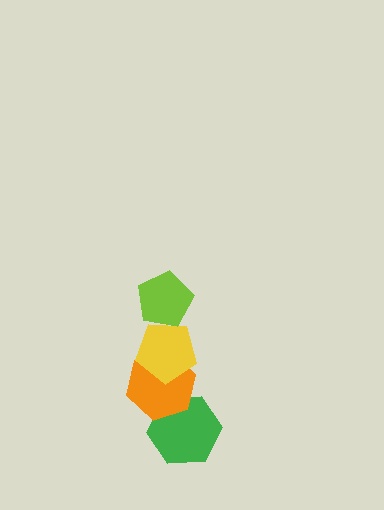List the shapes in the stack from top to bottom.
From top to bottom: the lime pentagon, the yellow pentagon, the orange hexagon, the green hexagon.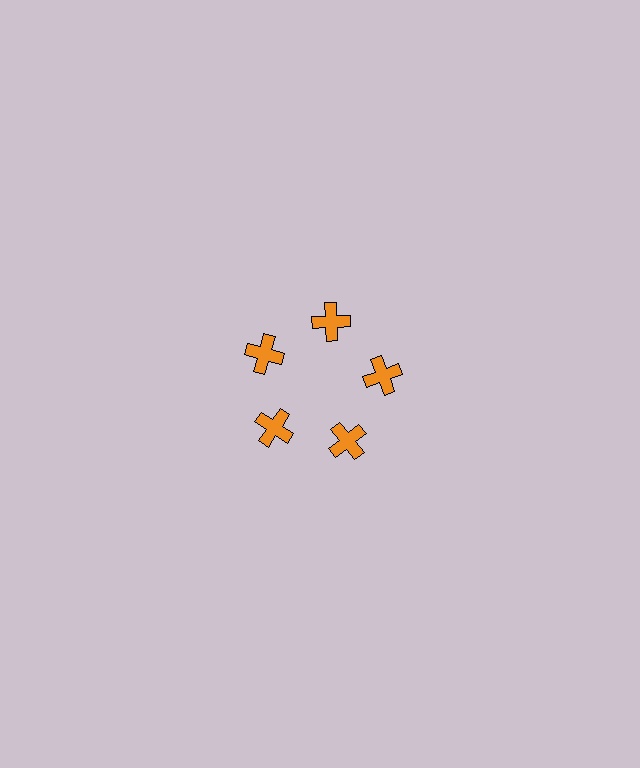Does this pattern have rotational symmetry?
Yes, this pattern has 5-fold rotational symmetry. It looks the same after rotating 72 degrees around the center.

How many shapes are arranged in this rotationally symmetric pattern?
There are 5 shapes, arranged in 5 groups of 1.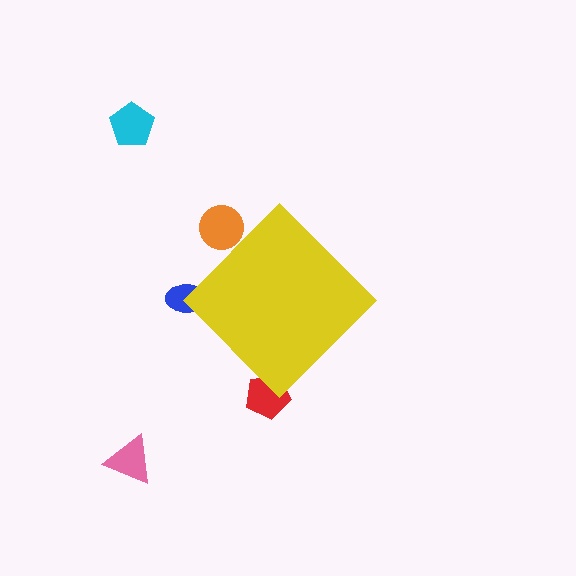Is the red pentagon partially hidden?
Yes, the red pentagon is partially hidden behind the yellow diamond.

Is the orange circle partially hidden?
Yes, the orange circle is partially hidden behind the yellow diamond.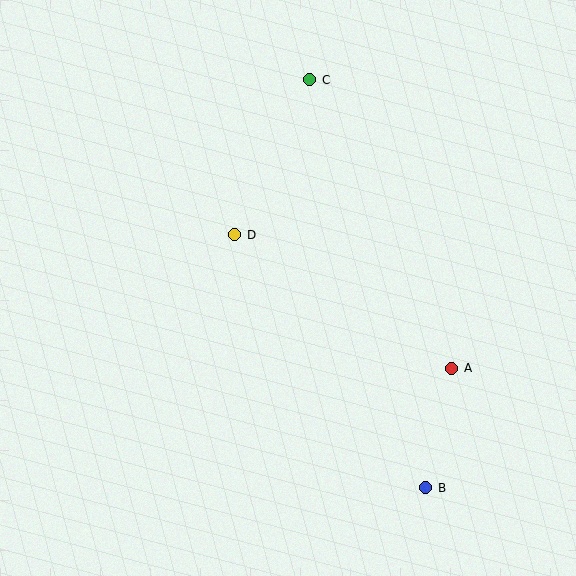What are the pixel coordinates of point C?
Point C is at (310, 80).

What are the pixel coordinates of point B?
Point B is at (426, 488).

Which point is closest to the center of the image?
Point D at (235, 235) is closest to the center.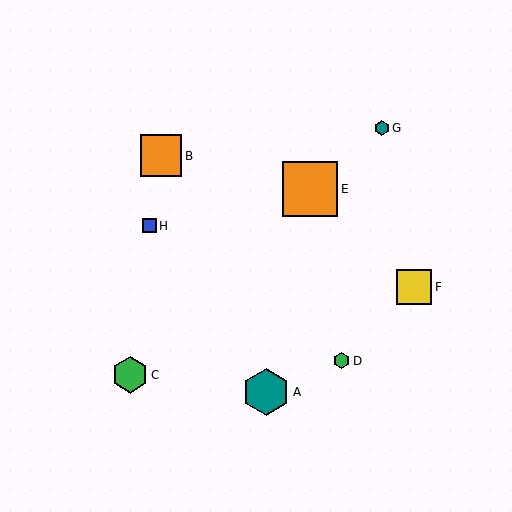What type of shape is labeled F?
Shape F is a yellow square.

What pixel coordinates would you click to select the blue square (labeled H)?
Click at (149, 226) to select the blue square H.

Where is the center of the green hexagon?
The center of the green hexagon is at (342, 361).